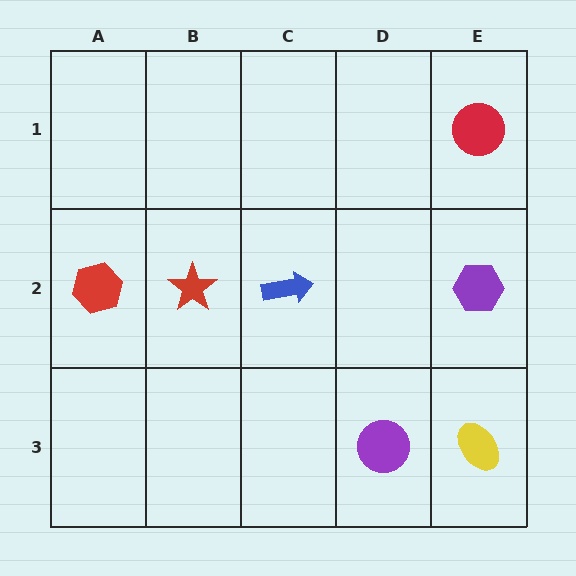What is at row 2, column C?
A blue arrow.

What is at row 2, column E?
A purple hexagon.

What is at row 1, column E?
A red circle.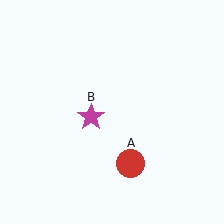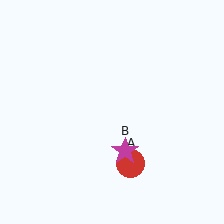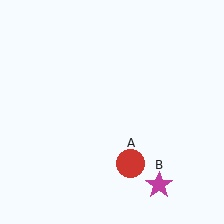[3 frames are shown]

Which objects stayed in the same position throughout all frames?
Red circle (object A) remained stationary.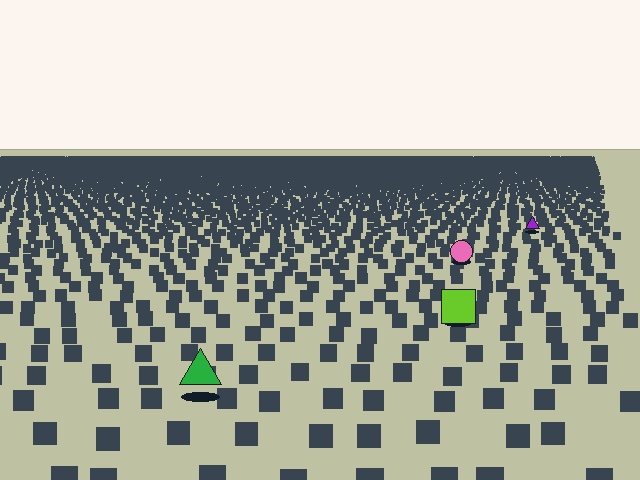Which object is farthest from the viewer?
The purple triangle is farthest from the viewer. It appears smaller and the ground texture around it is denser.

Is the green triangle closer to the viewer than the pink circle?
Yes. The green triangle is closer — you can tell from the texture gradient: the ground texture is coarser near it.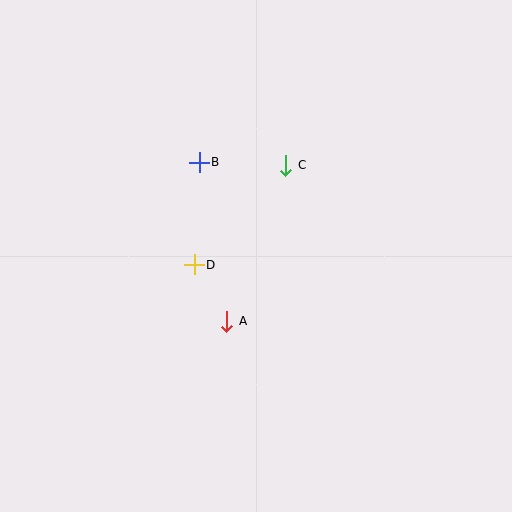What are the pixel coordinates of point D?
Point D is at (194, 265).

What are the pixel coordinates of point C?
Point C is at (286, 165).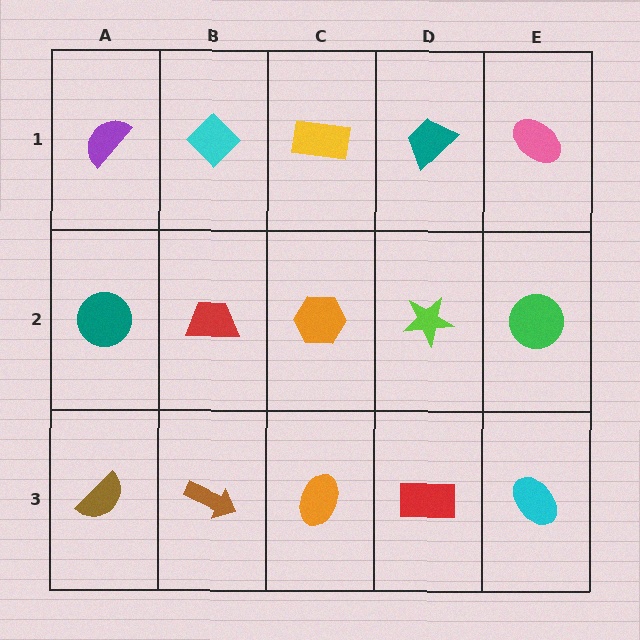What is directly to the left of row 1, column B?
A purple semicircle.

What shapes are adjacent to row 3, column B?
A red trapezoid (row 2, column B), a brown semicircle (row 3, column A), an orange ellipse (row 3, column C).